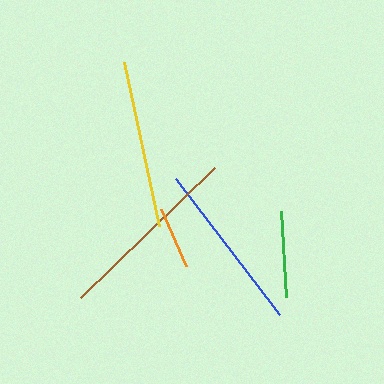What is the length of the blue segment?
The blue segment is approximately 171 pixels long.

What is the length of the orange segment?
The orange segment is approximately 63 pixels long.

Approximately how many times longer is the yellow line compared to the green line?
The yellow line is approximately 2.0 times the length of the green line.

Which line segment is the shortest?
The orange line is the shortest at approximately 63 pixels.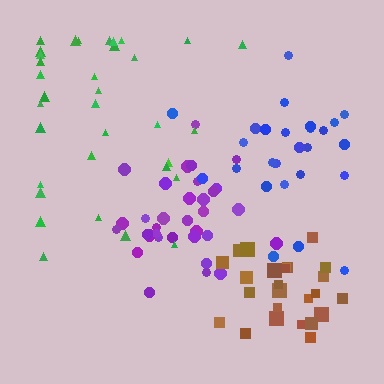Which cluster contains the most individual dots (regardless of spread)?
Green (34).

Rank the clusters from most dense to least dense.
brown, purple, blue, green.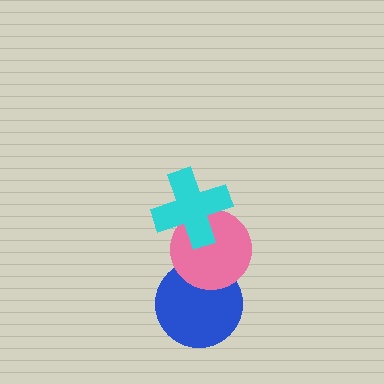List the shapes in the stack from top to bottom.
From top to bottom: the cyan cross, the pink circle, the blue circle.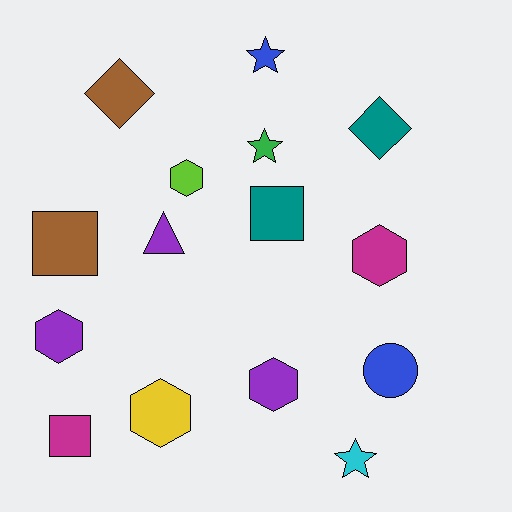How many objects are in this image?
There are 15 objects.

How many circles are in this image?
There is 1 circle.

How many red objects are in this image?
There are no red objects.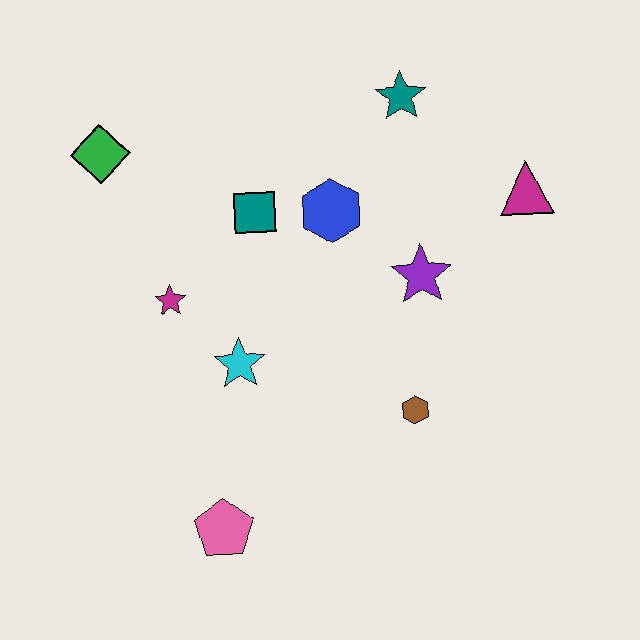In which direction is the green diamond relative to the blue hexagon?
The green diamond is to the left of the blue hexagon.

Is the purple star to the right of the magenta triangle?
No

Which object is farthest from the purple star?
The green diamond is farthest from the purple star.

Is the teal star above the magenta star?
Yes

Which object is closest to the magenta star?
The cyan star is closest to the magenta star.